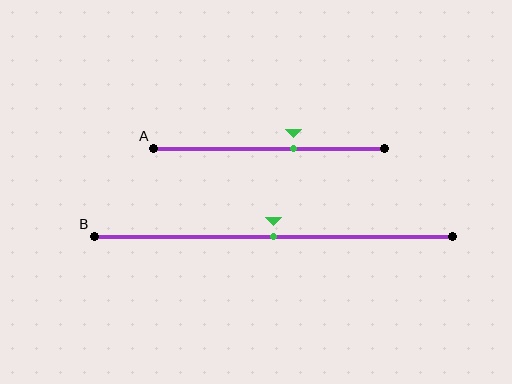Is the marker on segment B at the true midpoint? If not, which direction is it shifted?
Yes, the marker on segment B is at the true midpoint.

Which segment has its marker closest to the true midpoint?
Segment B has its marker closest to the true midpoint.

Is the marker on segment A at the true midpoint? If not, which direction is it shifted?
No, the marker on segment A is shifted to the right by about 11% of the segment length.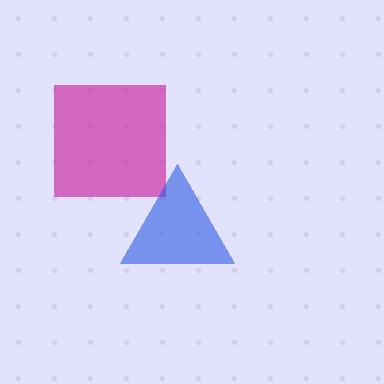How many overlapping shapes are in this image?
There are 2 overlapping shapes in the image.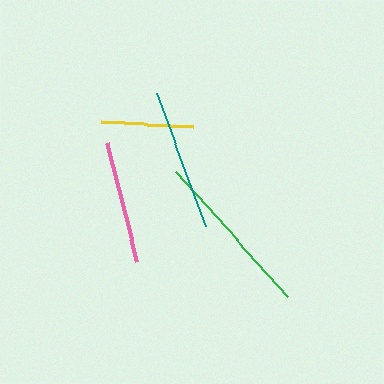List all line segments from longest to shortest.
From longest to shortest: green, teal, pink, yellow.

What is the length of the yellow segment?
The yellow segment is approximately 92 pixels long.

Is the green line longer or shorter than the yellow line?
The green line is longer than the yellow line.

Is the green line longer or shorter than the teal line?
The green line is longer than the teal line.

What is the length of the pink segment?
The pink segment is approximately 123 pixels long.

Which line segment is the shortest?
The yellow line is the shortest at approximately 92 pixels.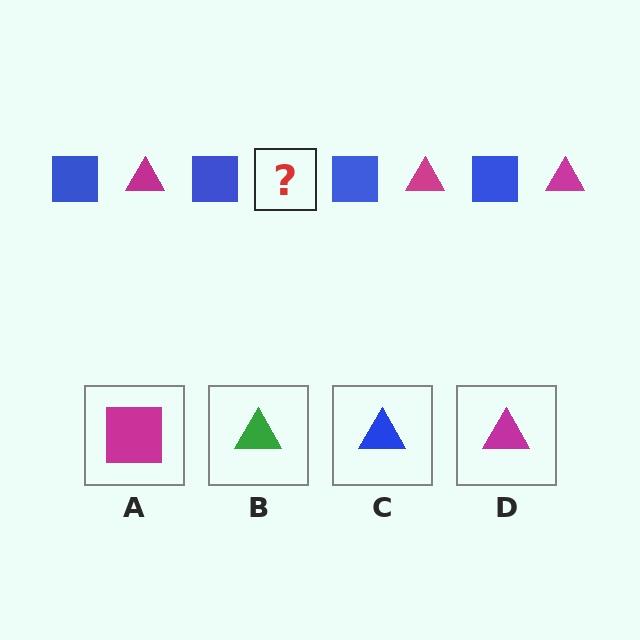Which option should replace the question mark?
Option D.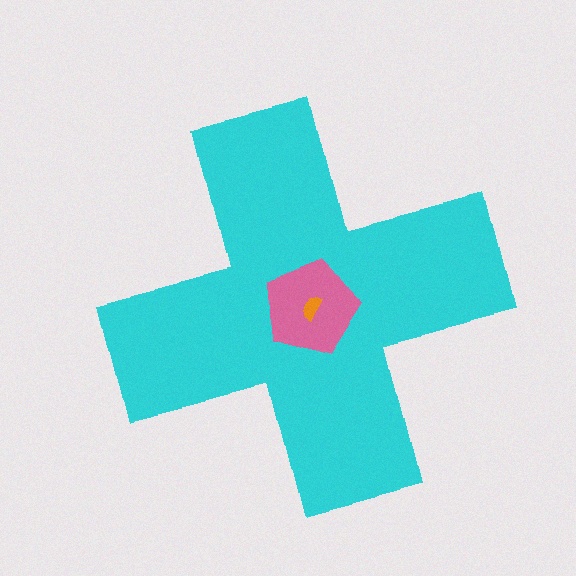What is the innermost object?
The orange semicircle.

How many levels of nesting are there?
3.